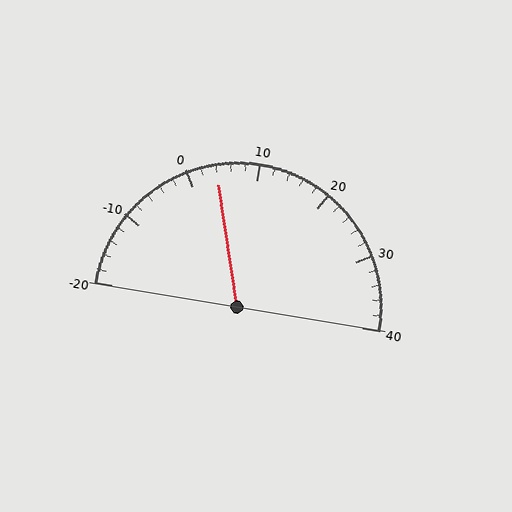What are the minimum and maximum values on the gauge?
The gauge ranges from -20 to 40.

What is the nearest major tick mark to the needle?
The nearest major tick mark is 0.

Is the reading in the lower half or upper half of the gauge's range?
The reading is in the lower half of the range (-20 to 40).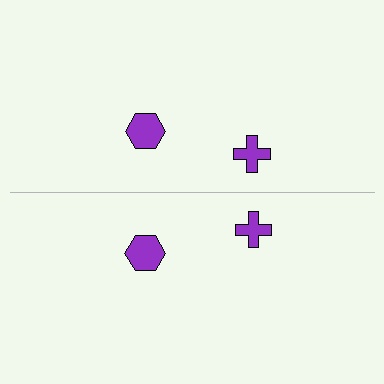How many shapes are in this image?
There are 4 shapes in this image.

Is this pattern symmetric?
Yes, this pattern has bilateral (reflection) symmetry.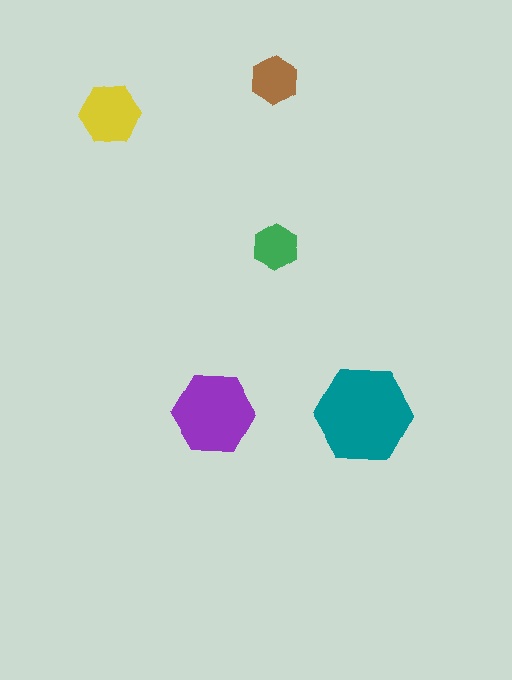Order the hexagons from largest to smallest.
the teal one, the purple one, the yellow one, the brown one, the green one.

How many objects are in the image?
There are 5 objects in the image.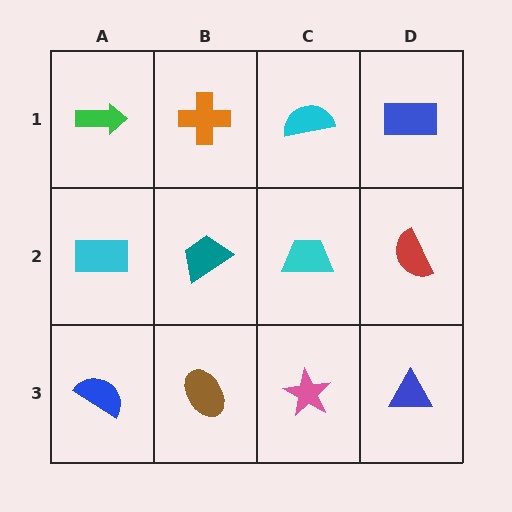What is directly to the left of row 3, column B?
A blue semicircle.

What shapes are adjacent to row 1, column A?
A cyan rectangle (row 2, column A), an orange cross (row 1, column B).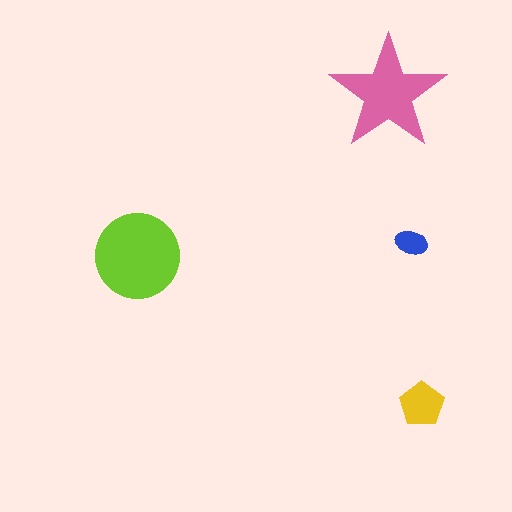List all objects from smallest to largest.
The blue ellipse, the yellow pentagon, the pink star, the lime circle.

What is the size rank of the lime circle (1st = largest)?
1st.